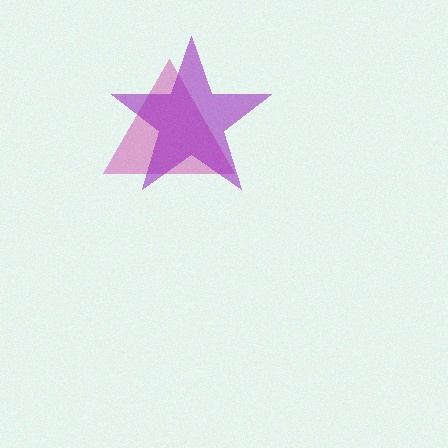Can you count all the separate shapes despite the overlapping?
Yes, there are 2 separate shapes.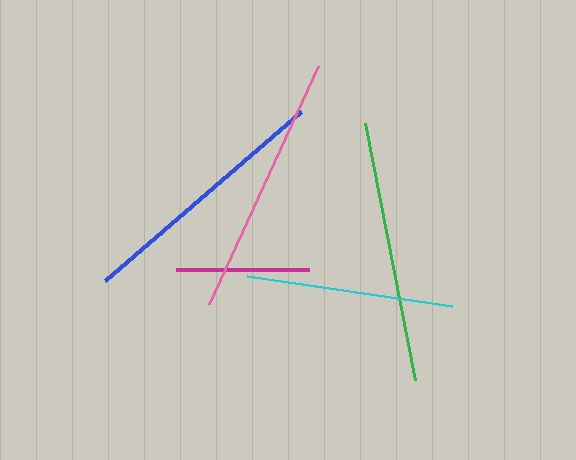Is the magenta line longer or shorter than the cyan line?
The cyan line is longer than the magenta line.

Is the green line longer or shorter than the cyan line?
The green line is longer than the cyan line.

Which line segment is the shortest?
The magenta line is the shortest at approximately 133 pixels.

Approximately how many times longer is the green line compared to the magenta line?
The green line is approximately 2.0 times the length of the magenta line.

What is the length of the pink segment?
The pink segment is approximately 262 pixels long.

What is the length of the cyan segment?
The cyan segment is approximately 208 pixels long.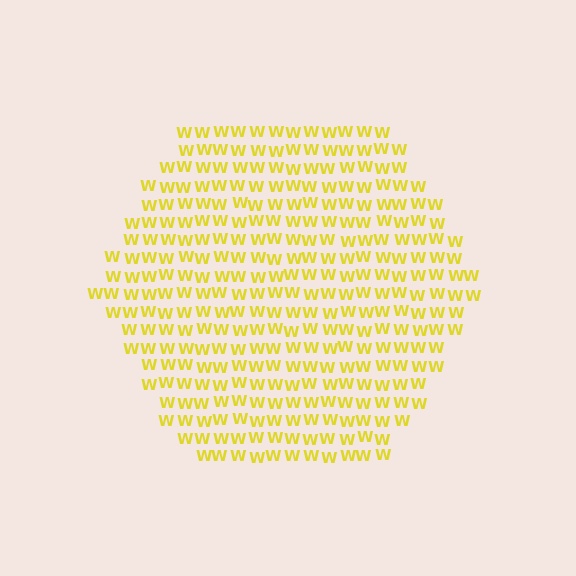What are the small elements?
The small elements are letter W's.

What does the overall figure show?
The overall figure shows a hexagon.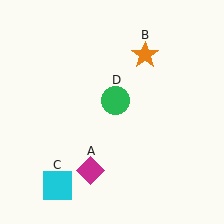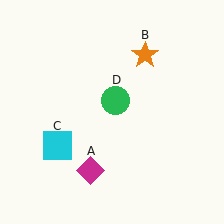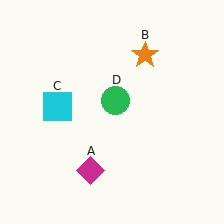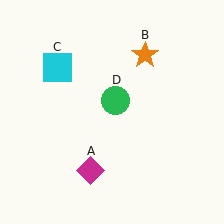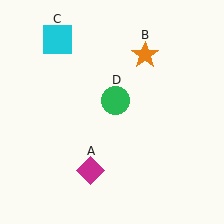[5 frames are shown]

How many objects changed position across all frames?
1 object changed position: cyan square (object C).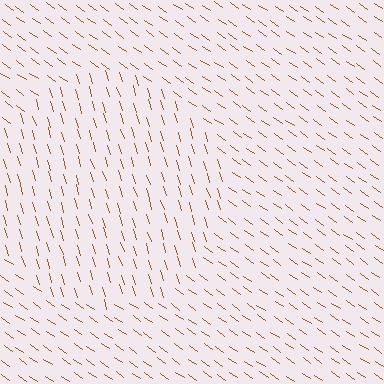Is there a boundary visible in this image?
Yes, there is a texture boundary formed by a change in line orientation.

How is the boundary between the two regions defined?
The boundary is defined purely by a change in line orientation (approximately 37 degrees difference). All lines are the same color and thickness.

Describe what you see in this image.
The image is filled with small brown line segments. A circle region in the image has lines oriented differently from the surrounding lines, creating a visible texture boundary.